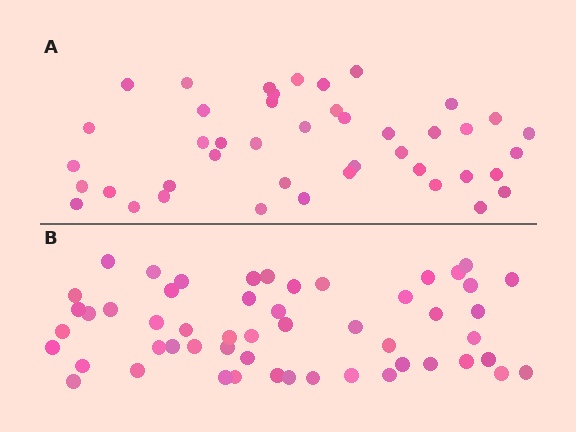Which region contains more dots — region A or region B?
Region B (the bottom region) has more dots.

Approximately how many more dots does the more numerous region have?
Region B has roughly 10 or so more dots than region A.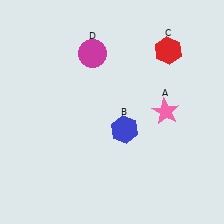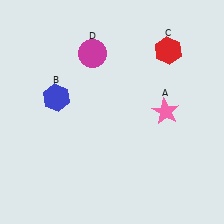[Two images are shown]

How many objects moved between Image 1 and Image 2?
1 object moved between the two images.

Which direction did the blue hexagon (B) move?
The blue hexagon (B) moved left.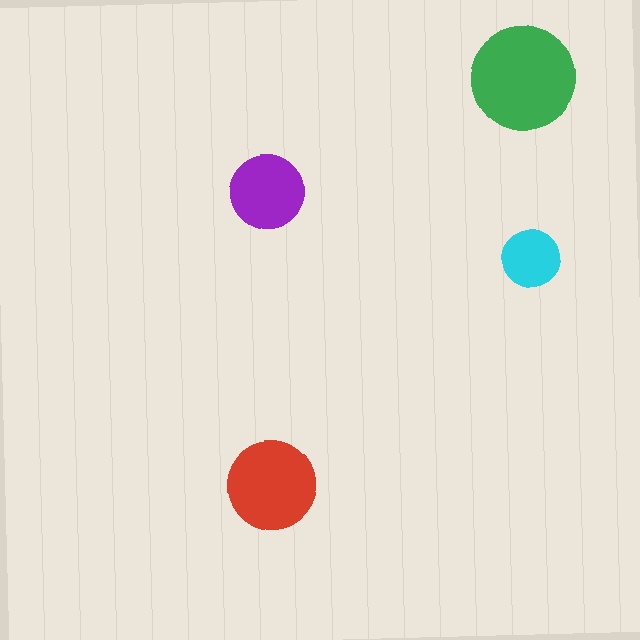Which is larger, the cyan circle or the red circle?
The red one.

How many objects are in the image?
There are 4 objects in the image.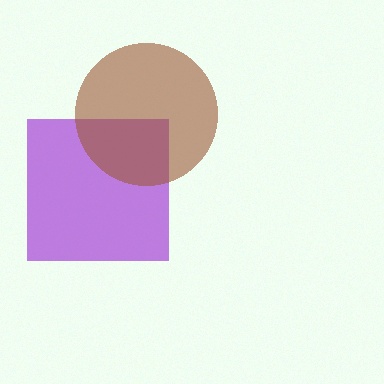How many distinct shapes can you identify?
There are 2 distinct shapes: a purple square, a brown circle.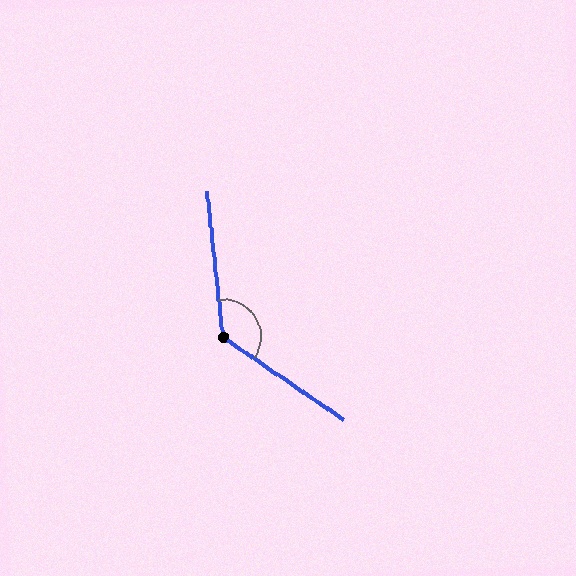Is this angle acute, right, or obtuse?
It is obtuse.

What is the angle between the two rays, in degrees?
Approximately 130 degrees.